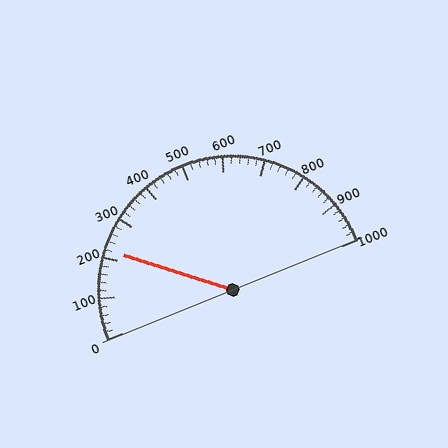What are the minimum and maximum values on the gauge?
The gauge ranges from 0 to 1000.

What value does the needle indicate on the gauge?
The needle indicates approximately 220.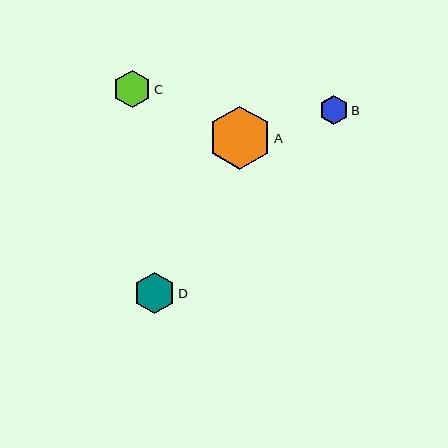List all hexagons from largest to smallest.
From largest to smallest: A, D, C, B.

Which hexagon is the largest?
Hexagon A is the largest with a size of approximately 63 pixels.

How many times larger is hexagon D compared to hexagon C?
Hexagon D is approximately 1.1 times the size of hexagon C.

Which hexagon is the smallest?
Hexagon B is the smallest with a size of approximately 29 pixels.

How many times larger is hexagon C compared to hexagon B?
Hexagon C is approximately 1.3 times the size of hexagon B.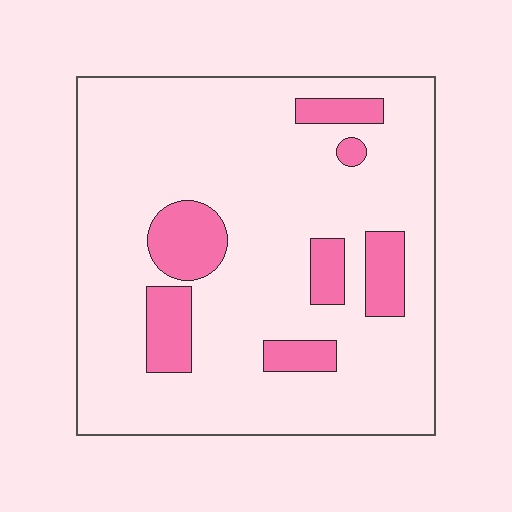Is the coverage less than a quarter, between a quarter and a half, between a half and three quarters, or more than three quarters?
Less than a quarter.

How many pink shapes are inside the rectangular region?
7.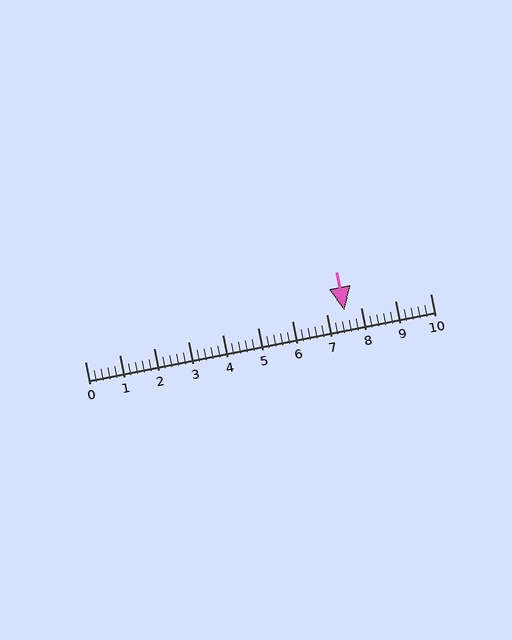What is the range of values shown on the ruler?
The ruler shows values from 0 to 10.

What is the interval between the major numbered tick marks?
The major tick marks are spaced 1 units apart.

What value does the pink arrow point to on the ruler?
The pink arrow points to approximately 7.5.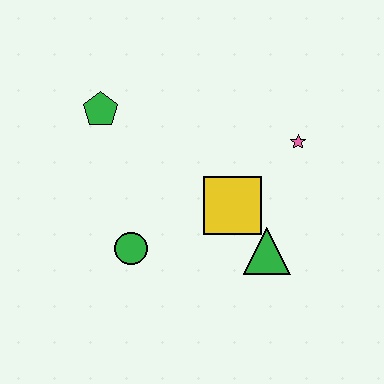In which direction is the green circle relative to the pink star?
The green circle is to the left of the pink star.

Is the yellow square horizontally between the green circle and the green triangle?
Yes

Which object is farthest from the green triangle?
The green pentagon is farthest from the green triangle.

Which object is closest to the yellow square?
The green triangle is closest to the yellow square.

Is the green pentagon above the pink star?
Yes